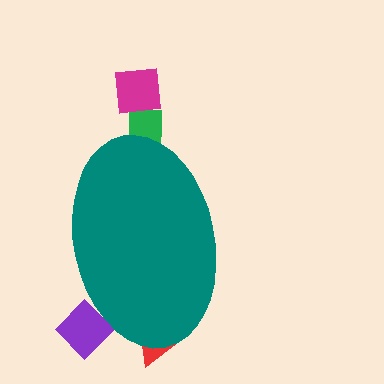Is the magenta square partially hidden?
No, the magenta square is fully visible.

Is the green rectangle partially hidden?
Yes, the green rectangle is partially hidden behind the teal ellipse.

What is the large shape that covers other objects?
A teal ellipse.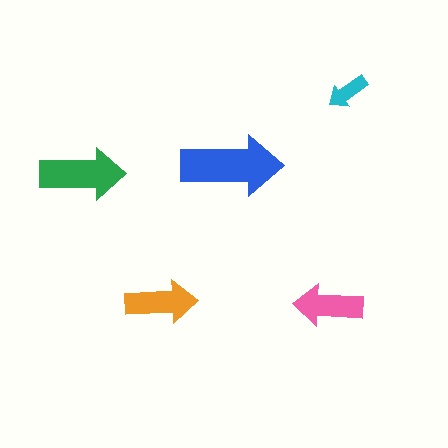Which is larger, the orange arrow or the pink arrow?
The orange one.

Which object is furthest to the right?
The cyan arrow is rightmost.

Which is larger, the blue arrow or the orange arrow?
The blue one.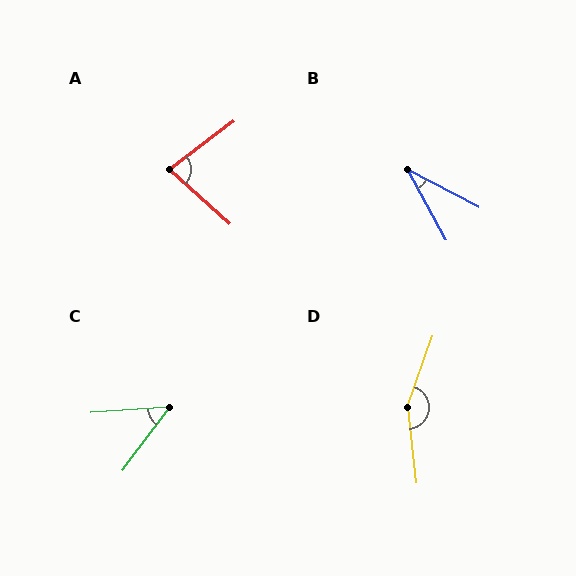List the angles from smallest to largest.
B (33°), C (49°), A (79°), D (154°).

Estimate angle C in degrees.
Approximately 49 degrees.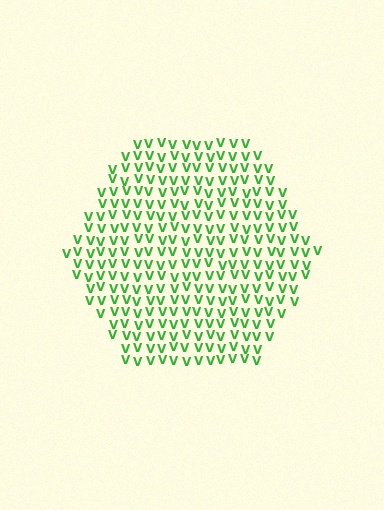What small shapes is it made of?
It is made of small letter V's.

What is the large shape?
The large shape is a hexagon.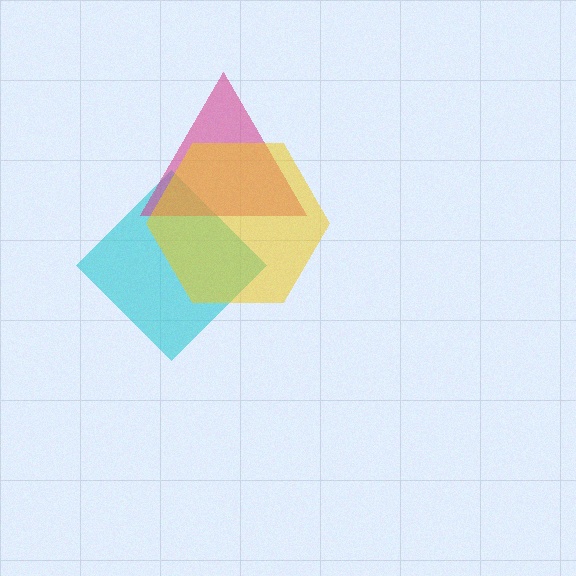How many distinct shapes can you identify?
There are 3 distinct shapes: a cyan diamond, a magenta triangle, a yellow hexagon.